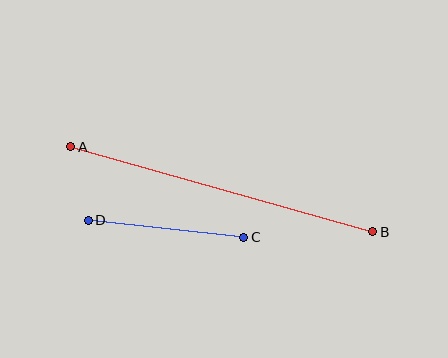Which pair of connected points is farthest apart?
Points A and B are farthest apart.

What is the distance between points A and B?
The distance is approximately 314 pixels.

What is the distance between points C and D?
The distance is approximately 156 pixels.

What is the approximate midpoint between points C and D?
The midpoint is at approximately (166, 229) pixels.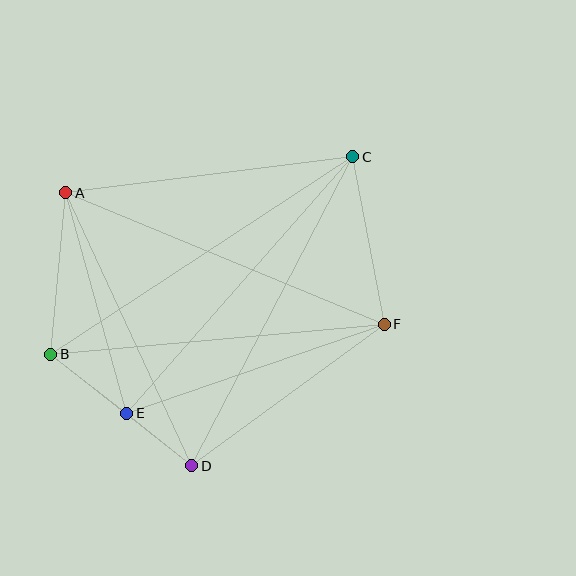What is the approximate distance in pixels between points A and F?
The distance between A and F is approximately 344 pixels.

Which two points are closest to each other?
Points D and E are closest to each other.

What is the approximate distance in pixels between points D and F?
The distance between D and F is approximately 239 pixels.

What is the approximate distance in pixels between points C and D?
The distance between C and D is approximately 348 pixels.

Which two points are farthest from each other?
Points B and C are farthest from each other.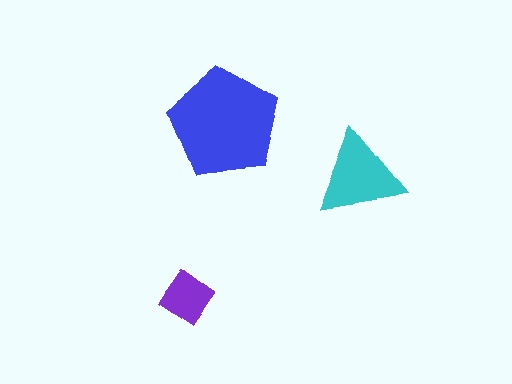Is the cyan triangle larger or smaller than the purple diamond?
Larger.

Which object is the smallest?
The purple diamond.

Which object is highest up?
The blue pentagon is topmost.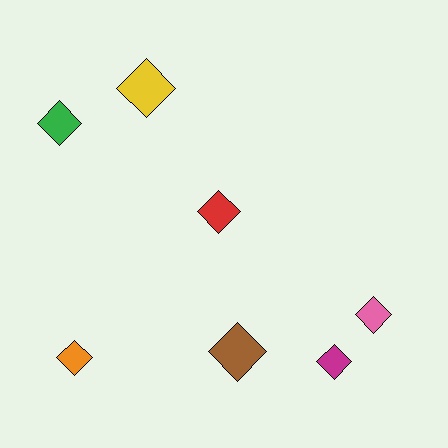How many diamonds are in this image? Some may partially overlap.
There are 7 diamonds.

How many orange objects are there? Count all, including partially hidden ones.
There is 1 orange object.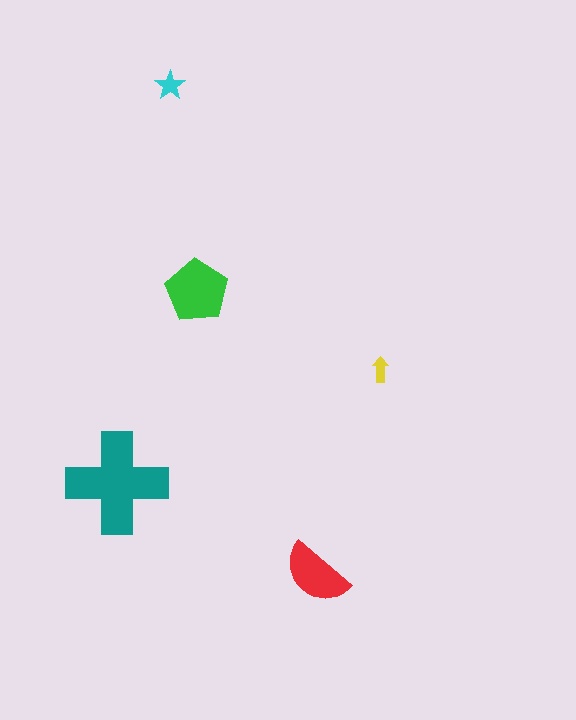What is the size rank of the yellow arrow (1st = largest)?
5th.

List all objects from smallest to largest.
The yellow arrow, the cyan star, the red semicircle, the green pentagon, the teal cross.